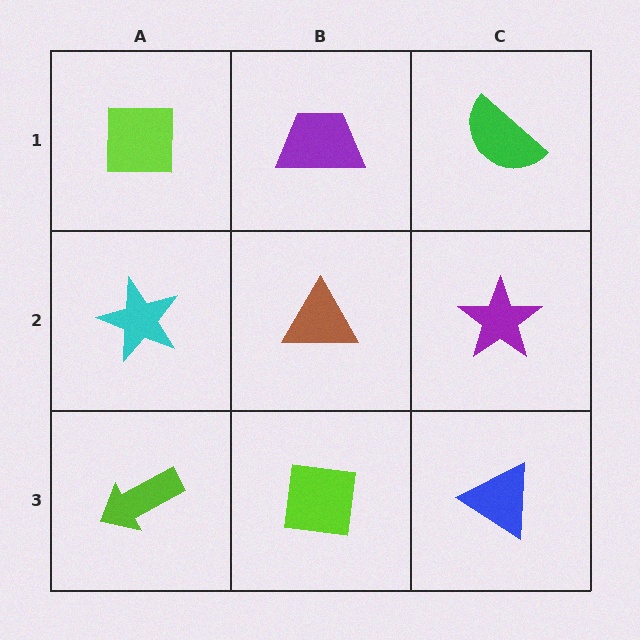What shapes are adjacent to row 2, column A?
A lime square (row 1, column A), a lime arrow (row 3, column A), a brown triangle (row 2, column B).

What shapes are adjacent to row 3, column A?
A cyan star (row 2, column A), a lime square (row 3, column B).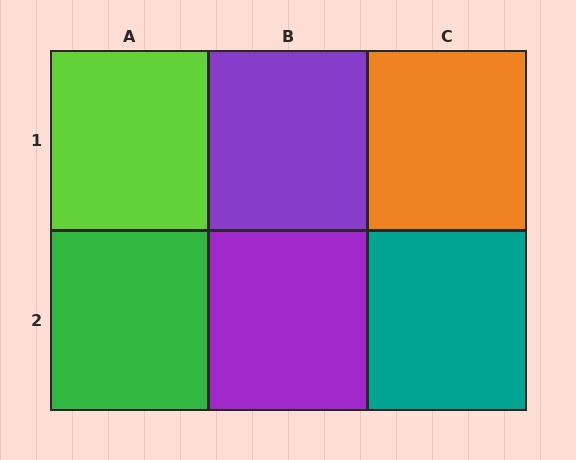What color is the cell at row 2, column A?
Green.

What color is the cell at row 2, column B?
Purple.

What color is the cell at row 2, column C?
Teal.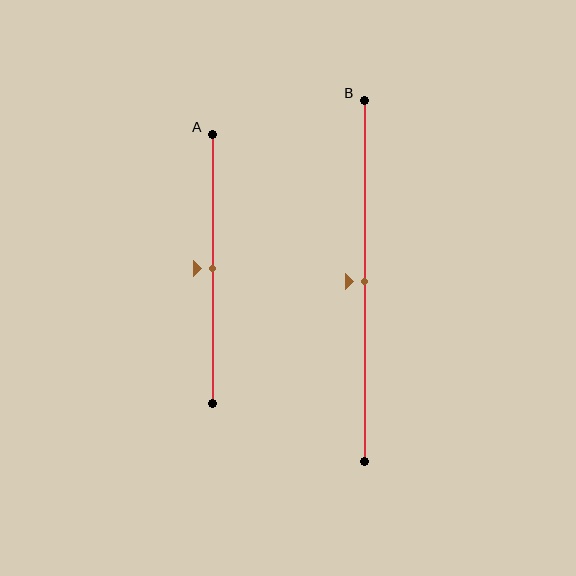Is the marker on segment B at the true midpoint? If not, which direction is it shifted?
Yes, the marker on segment B is at the true midpoint.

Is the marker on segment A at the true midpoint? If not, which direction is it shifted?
Yes, the marker on segment A is at the true midpoint.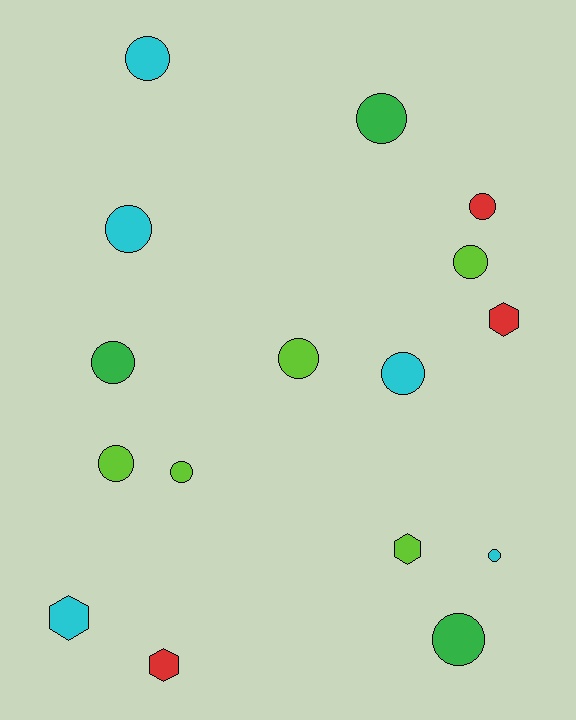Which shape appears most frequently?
Circle, with 12 objects.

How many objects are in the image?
There are 16 objects.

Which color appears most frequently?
Cyan, with 5 objects.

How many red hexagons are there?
There are 2 red hexagons.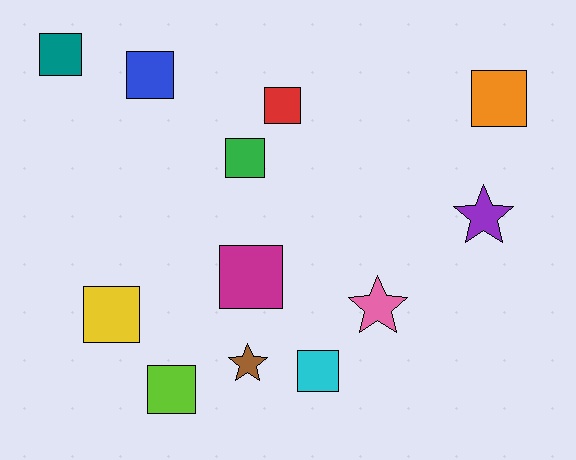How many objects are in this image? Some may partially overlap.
There are 12 objects.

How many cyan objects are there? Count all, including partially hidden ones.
There is 1 cyan object.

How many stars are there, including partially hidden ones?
There are 3 stars.